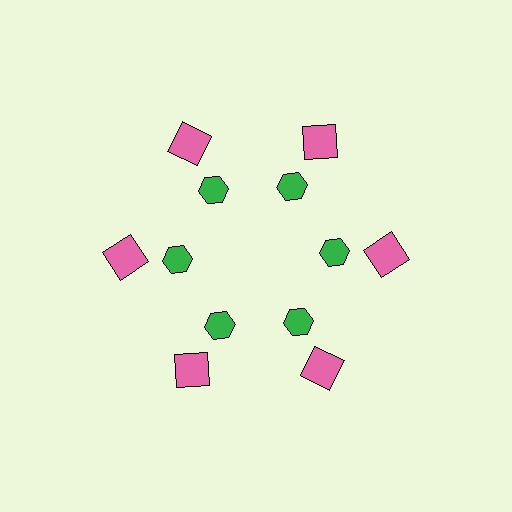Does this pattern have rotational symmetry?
Yes, this pattern has 6-fold rotational symmetry. It looks the same after rotating 60 degrees around the center.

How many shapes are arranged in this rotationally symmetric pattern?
There are 12 shapes, arranged in 6 groups of 2.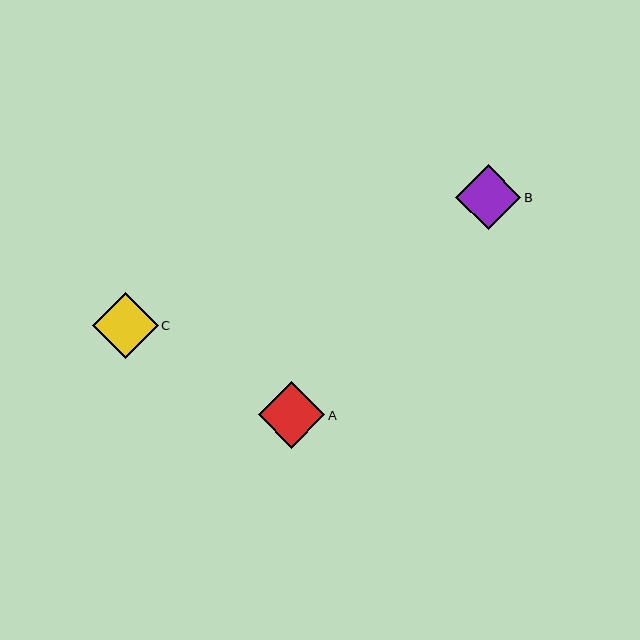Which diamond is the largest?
Diamond A is the largest with a size of approximately 66 pixels.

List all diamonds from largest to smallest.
From largest to smallest: A, C, B.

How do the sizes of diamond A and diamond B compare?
Diamond A and diamond B are approximately the same size.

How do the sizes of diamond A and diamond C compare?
Diamond A and diamond C are approximately the same size.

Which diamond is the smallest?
Diamond B is the smallest with a size of approximately 65 pixels.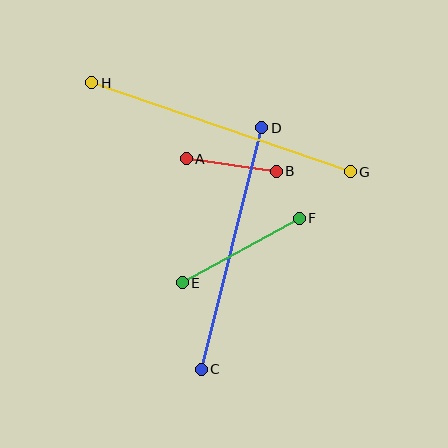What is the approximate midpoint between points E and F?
The midpoint is at approximately (241, 251) pixels.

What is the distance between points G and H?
The distance is approximately 273 pixels.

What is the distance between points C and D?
The distance is approximately 249 pixels.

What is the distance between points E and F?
The distance is approximately 134 pixels.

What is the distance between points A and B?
The distance is approximately 91 pixels.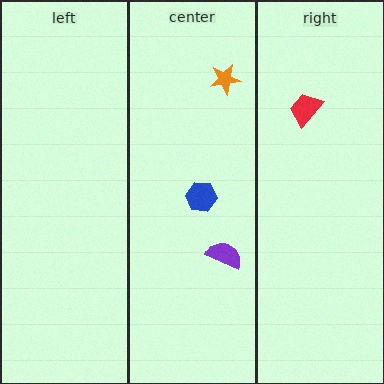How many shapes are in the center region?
3.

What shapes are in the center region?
The orange star, the blue hexagon, the purple semicircle.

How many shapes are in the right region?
1.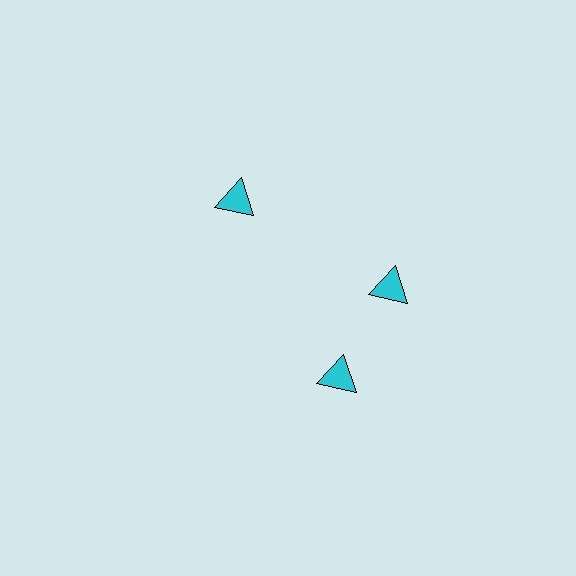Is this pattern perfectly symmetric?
No. The 3 cyan triangles are arranged in a ring, but one element near the 7 o'clock position is rotated out of alignment along the ring, breaking the 3-fold rotational symmetry.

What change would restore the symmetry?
The symmetry would be restored by rotating it back into even spacing with its neighbors so that all 3 triangles sit at equal angles and equal distance from the center.